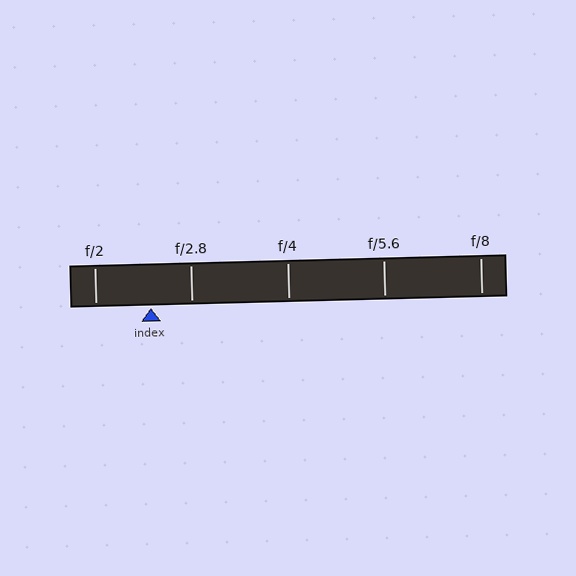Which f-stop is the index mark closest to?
The index mark is closest to f/2.8.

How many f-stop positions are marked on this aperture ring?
There are 5 f-stop positions marked.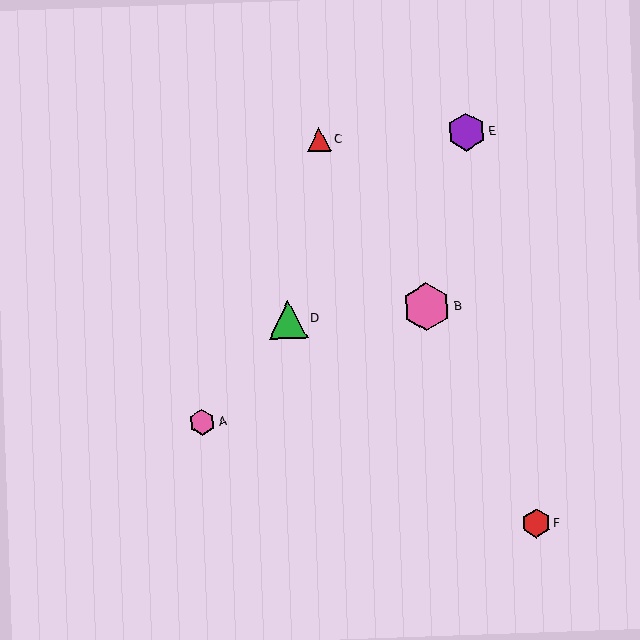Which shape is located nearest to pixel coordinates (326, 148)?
The red triangle (labeled C) at (319, 139) is nearest to that location.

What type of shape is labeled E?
Shape E is a purple hexagon.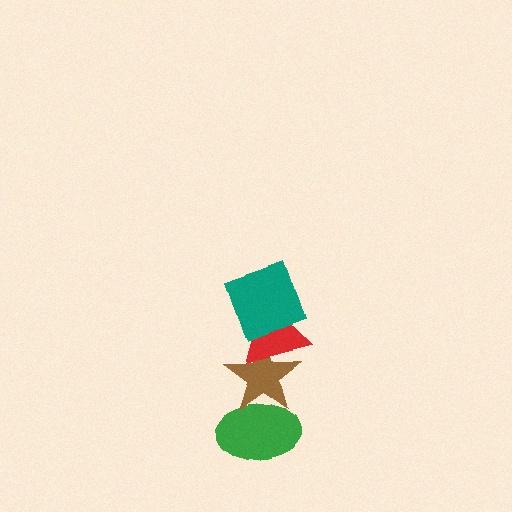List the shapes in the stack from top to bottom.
From top to bottom: the teal square, the red triangle, the brown star, the green ellipse.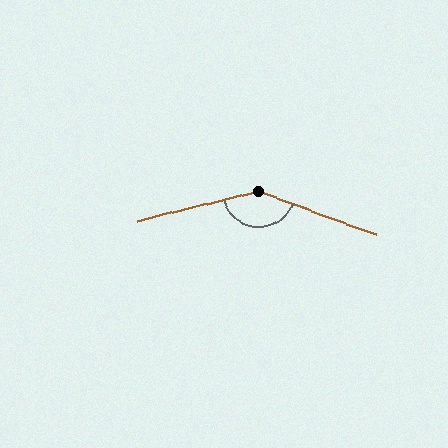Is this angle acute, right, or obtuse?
It is obtuse.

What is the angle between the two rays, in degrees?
Approximately 146 degrees.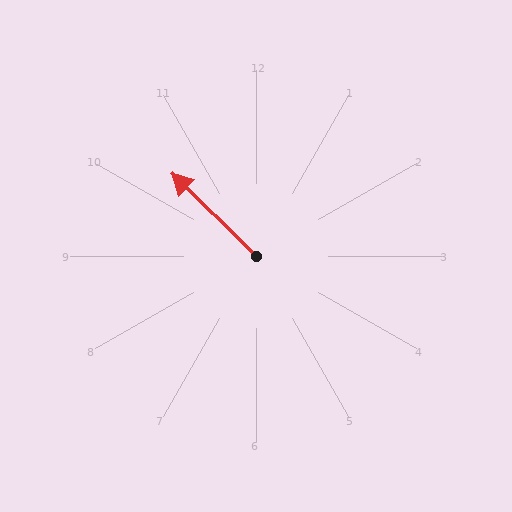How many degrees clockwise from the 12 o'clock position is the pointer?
Approximately 315 degrees.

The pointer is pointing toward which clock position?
Roughly 10 o'clock.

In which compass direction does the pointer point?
Northwest.